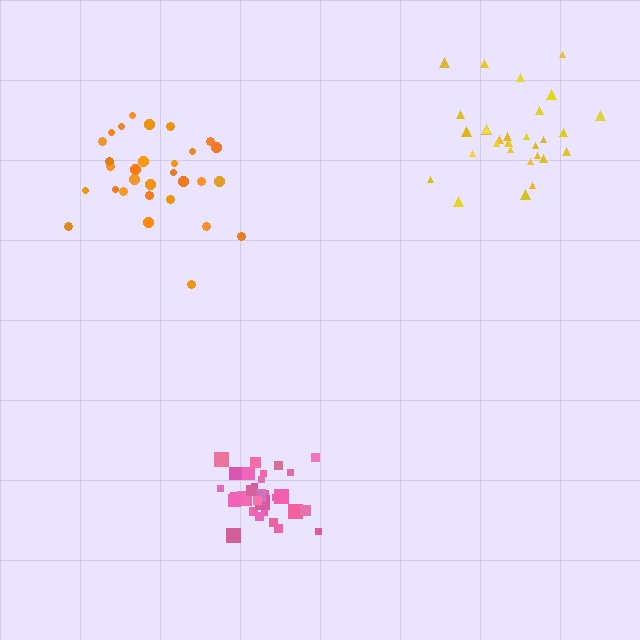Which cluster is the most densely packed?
Pink.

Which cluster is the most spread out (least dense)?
Yellow.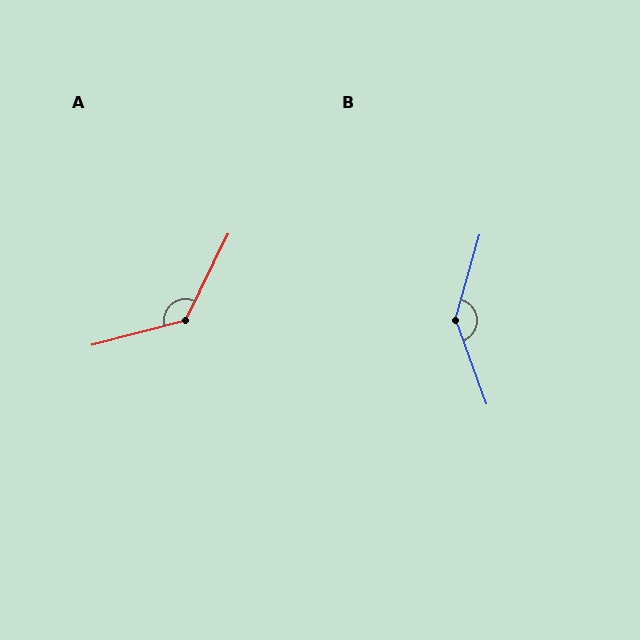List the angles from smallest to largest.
A (131°), B (144°).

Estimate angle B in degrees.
Approximately 144 degrees.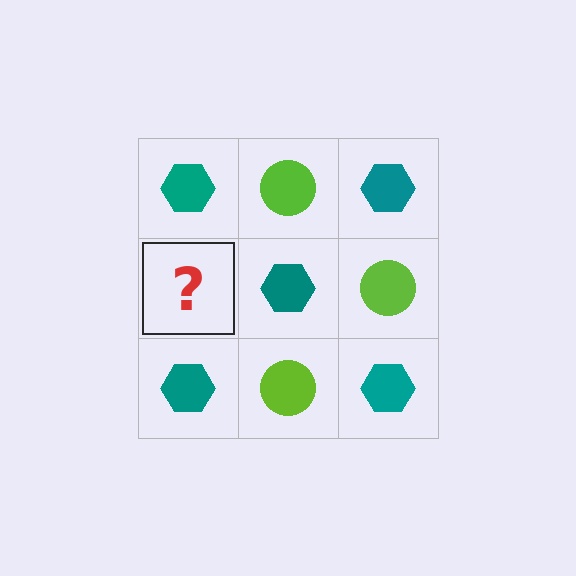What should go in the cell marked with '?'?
The missing cell should contain a lime circle.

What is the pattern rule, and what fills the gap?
The rule is that it alternates teal hexagon and lime circle in a checkerboard pattern. The gap should be filled with a lime circle.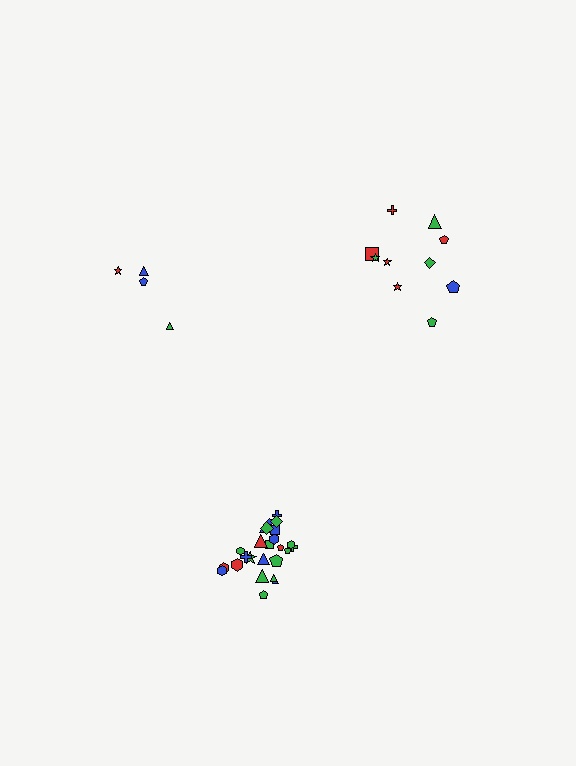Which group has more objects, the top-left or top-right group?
The top-right group.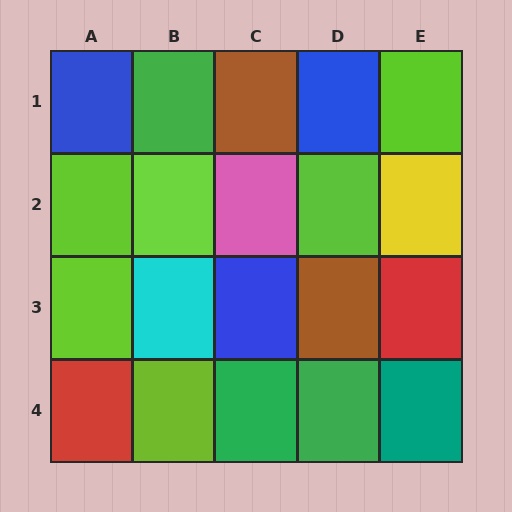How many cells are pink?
1 cell is pink.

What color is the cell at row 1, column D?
Blue.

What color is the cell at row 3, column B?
Cyan.